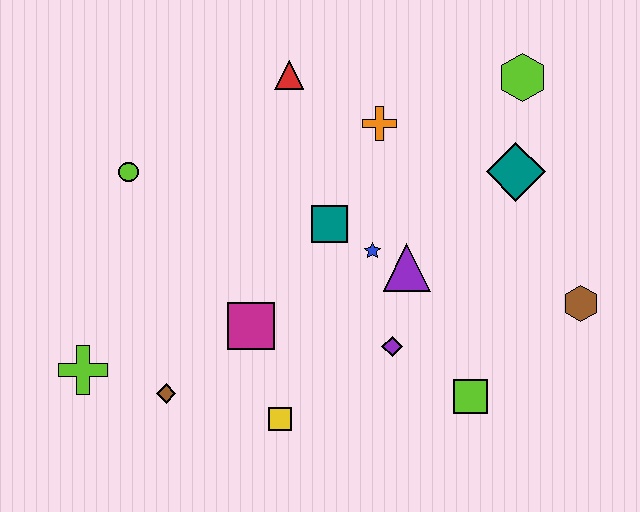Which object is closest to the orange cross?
The red triangle is closest to the orange cross.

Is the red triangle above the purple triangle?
Yes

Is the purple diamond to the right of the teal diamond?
No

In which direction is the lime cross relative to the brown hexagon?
The lime cross is to the left of the brown hexagon.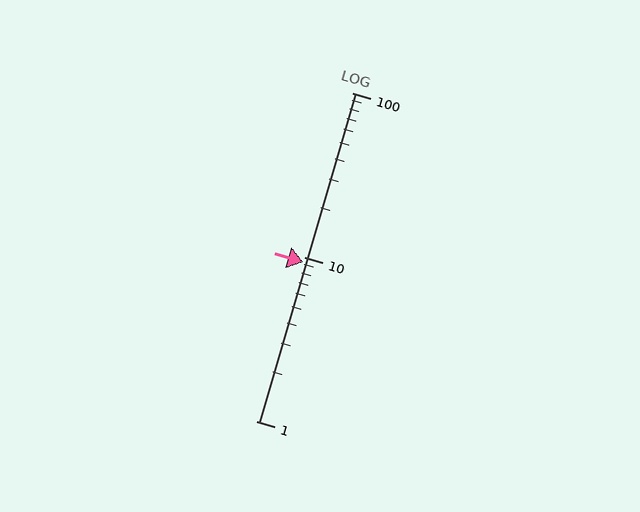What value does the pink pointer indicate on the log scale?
The pointer indicates approximately 9.3.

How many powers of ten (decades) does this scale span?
The scale spans 2 decades, from 1 to 100.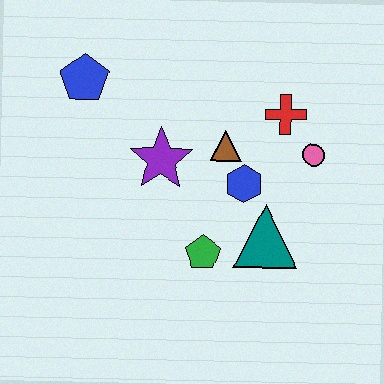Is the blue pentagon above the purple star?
Yes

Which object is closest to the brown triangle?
The blue hexagon is closest to the brown triangle.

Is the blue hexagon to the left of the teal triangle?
Yes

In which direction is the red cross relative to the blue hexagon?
The red cross is above the blue hexagon.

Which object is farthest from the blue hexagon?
The blue pentagon is farthest from the blue hexagon.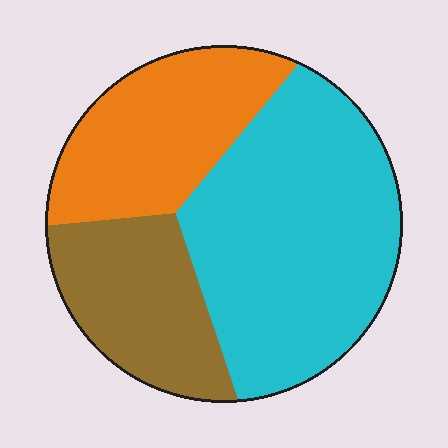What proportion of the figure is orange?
Orange covers 27% of the figure.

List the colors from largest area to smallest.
From largest to smallest: cyan, orange, brown.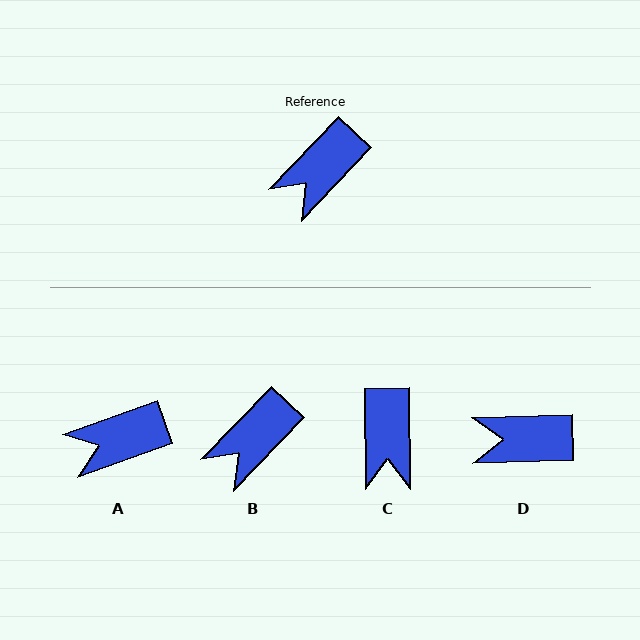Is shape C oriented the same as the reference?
No, it is off by about 44 degrees.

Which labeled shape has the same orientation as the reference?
B.